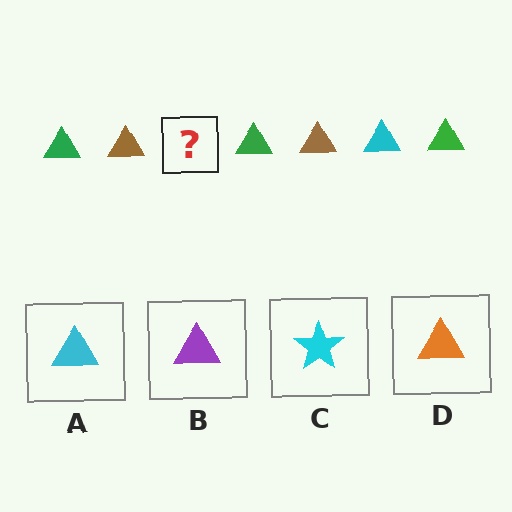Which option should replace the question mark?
Option A.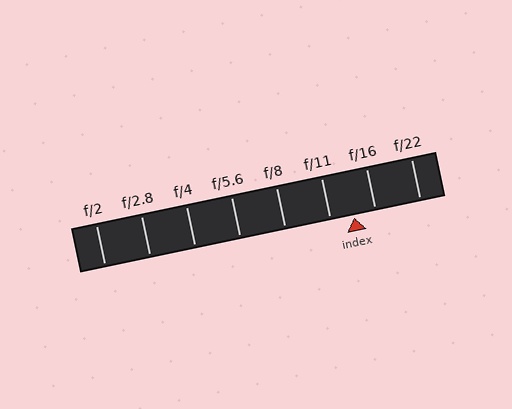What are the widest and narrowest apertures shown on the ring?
The widest aperture shown is f/2 and the narrowest is f/22.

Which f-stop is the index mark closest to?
The index mark is closest to f/16.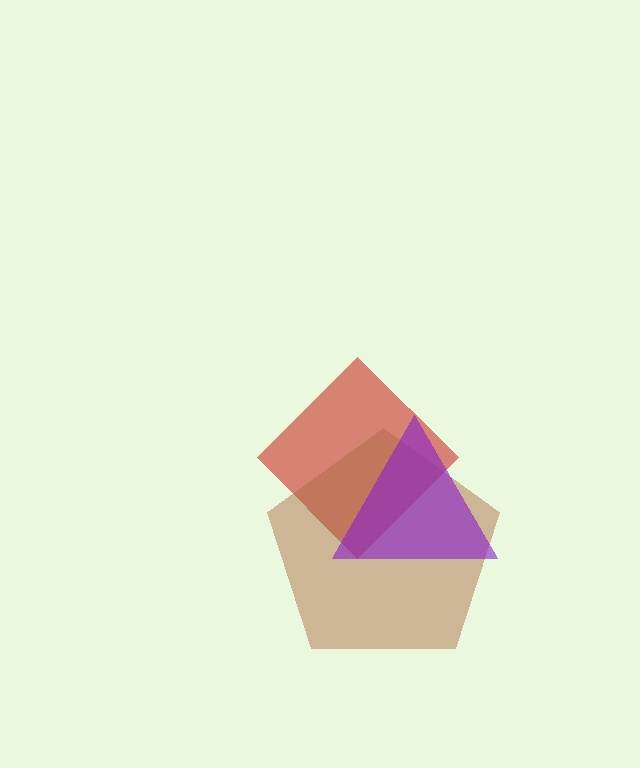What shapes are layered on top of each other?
The layered shapes are: a red diamond, a brown pentagon, a purple triangle.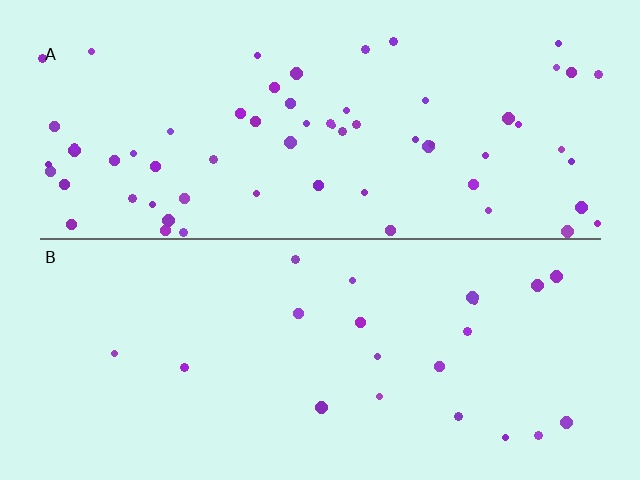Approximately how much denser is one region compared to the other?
Approximately 3.1× — region A over region B.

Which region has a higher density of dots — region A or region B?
A (the top).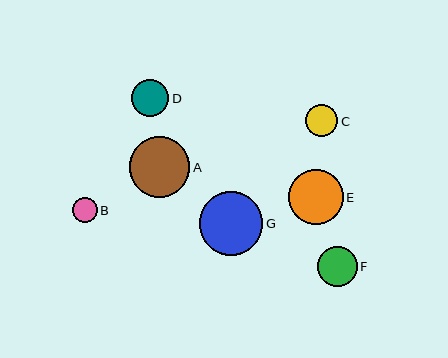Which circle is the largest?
Circle G is the largest with a size of approximately 63 pixels.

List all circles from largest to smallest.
From largest to smallest: G, A, E, F, D, C, B.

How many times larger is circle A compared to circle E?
Circle A is approximately 1.1 times the size of circle E.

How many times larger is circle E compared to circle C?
Circle E is approximately 1.7 times the size of circle C.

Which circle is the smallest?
Circle B is the smallest with a size of approximately 25 pixels.